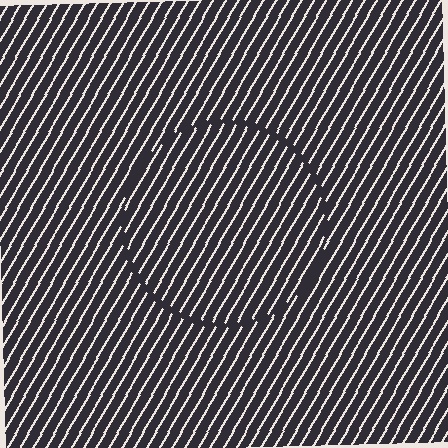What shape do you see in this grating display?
An illusory circle. The interior of the shape contains the same grating, shifted by half a period — the contour is defined by the phase discontinuity where line-ends from the inner and outer gratings abut.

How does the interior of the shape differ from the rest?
The interior of the shape contains the same grating, shifted by half a period — the contour is defined by the phase discontinuity where line-ends from the inner and outer gratings abut.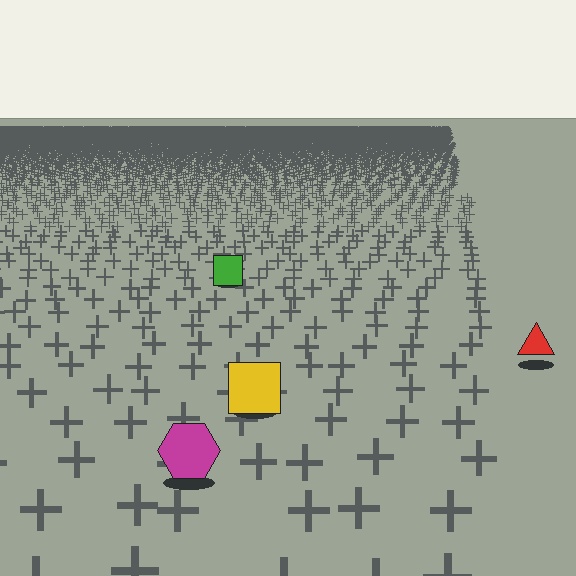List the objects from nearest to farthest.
From nearest to farthest: the magenta hexagon, the yellow square, the red triangle, the green square.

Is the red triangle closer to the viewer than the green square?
Yes. The red triangle is closer — you can tell from the texture gradient: the ground texture is coarser near it.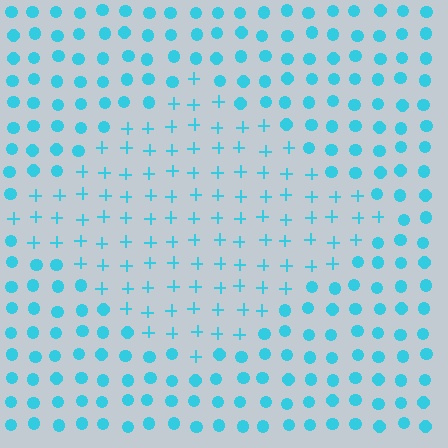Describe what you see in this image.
The image is filled with small cyan elements arranged in a uniform grid. A diamond-shaped region contains plus signs, while the surrounding area contains circles. The boundary is defined purely by the change in element shape.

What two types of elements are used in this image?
The image uses plus signs inside the diamond region and circles outside it.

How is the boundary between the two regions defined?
The boundary is defined by a change in element shape: plus signs inside vs. circles outside. All elements share the same color and spacing.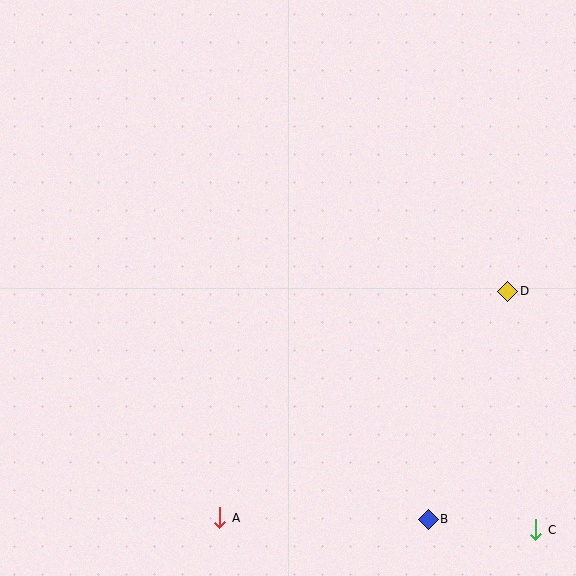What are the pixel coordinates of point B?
Point B is at (428, 519).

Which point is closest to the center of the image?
Point D at (508, 291) is closest to the center.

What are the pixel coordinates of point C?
Point C is at (536, 530).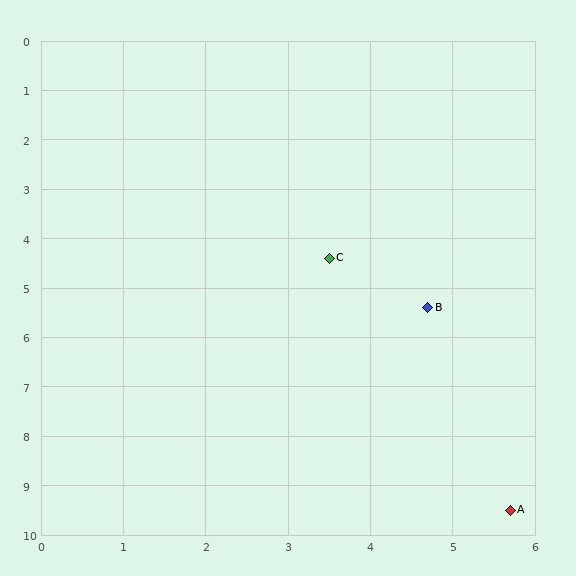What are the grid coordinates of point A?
Point A is at approximately (5.7, 9.5).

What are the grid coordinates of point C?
Point C is at approximately (3.5, 4.4).